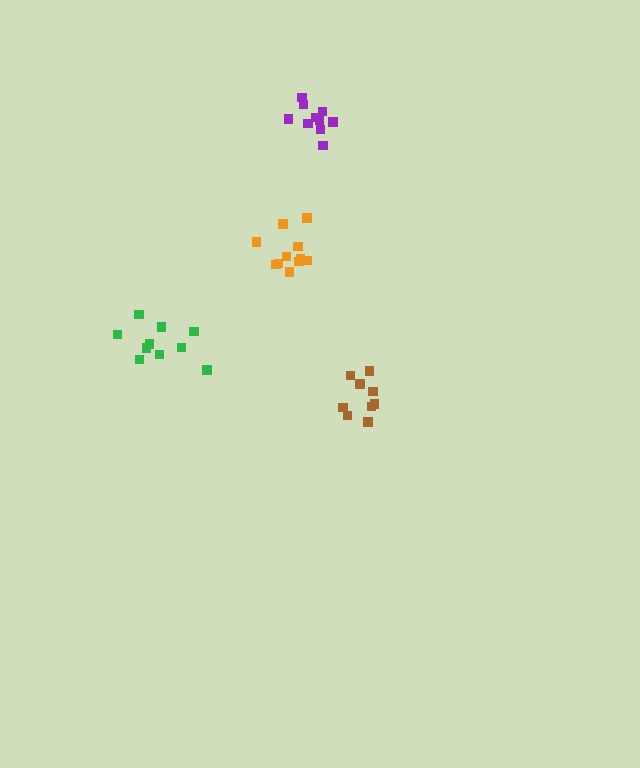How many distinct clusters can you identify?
There are 4 distinct clusters.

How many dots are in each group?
Group 1: 11 dots, Group 2: 10 dots, Group 3: 9 dots, Group 4: 10 dots (40 total).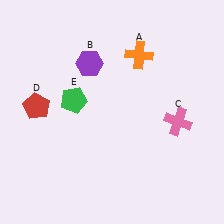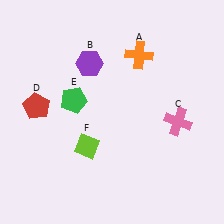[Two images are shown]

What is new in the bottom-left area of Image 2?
A lime diamond (F) was added in the bottom-left area of Image 2.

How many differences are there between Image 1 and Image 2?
There is 1 difference between the two images.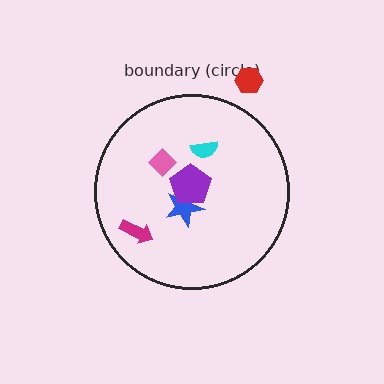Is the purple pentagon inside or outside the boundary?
Inside.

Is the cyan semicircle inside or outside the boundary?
Inside.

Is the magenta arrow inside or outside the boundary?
Inside.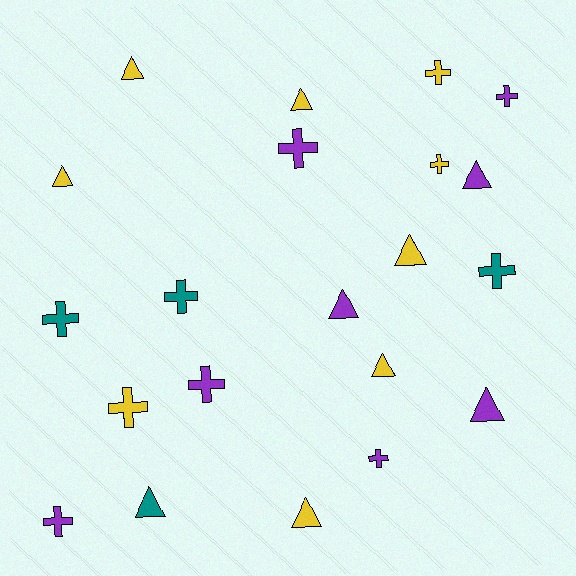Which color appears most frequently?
Yellow, with 9 objects.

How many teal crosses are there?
There are 3 teal crosses.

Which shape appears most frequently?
Cross, with 11 objects.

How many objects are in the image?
There are 21 objects.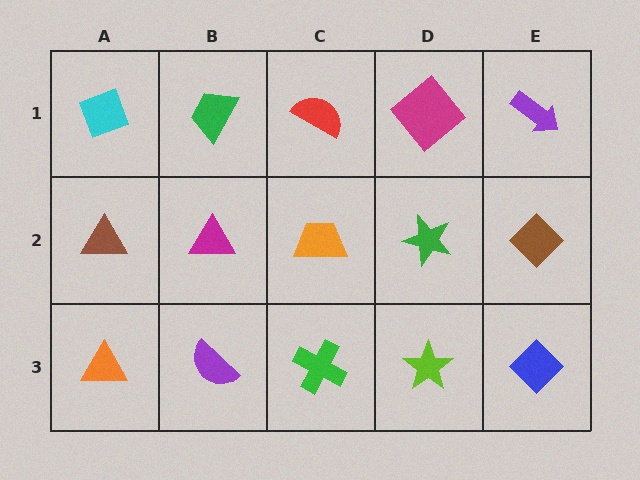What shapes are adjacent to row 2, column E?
A purple arrow (row 1, column E), a blue diamond (row 3, column E), a green star (row 2, column D).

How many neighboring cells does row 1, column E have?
2.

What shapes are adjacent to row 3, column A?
A brown triangle (row 2, column A), a purple semicircle (row 3, column B).